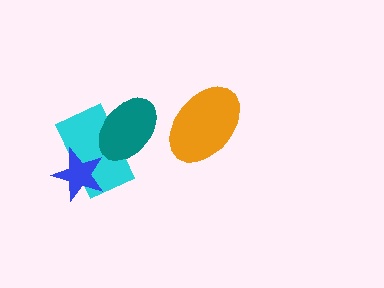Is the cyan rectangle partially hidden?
Yes, it is partially covered by another shape.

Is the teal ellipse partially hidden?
No, no other shape covers it.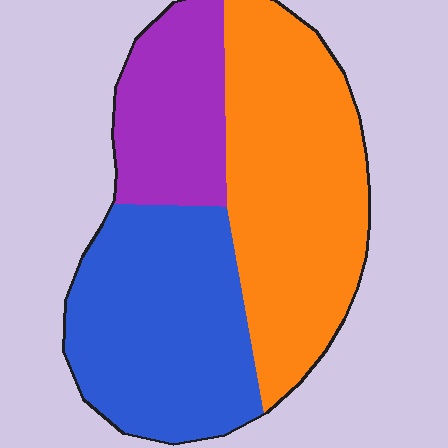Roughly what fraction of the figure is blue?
Blue covers 37% of the figure.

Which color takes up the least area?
Purple, at roughly 20%.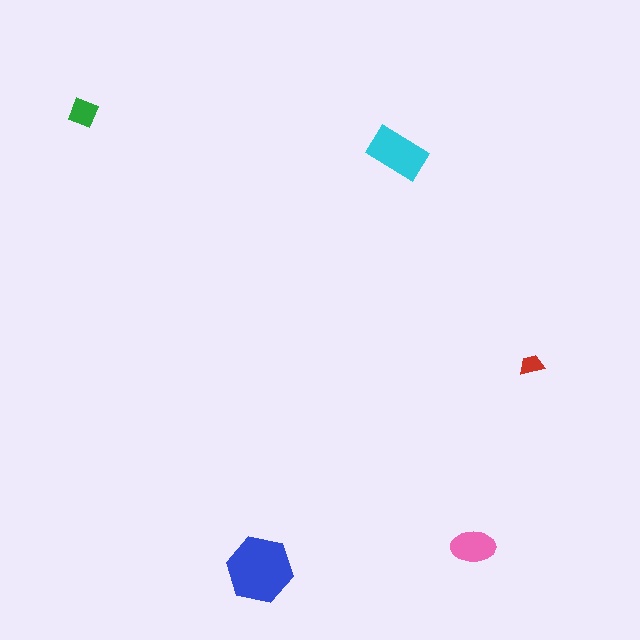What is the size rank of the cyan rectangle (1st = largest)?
2nd.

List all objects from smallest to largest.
The red trapezoid, the green diamond, the pink ellipse, the cyan rectangle, the blue hexagon.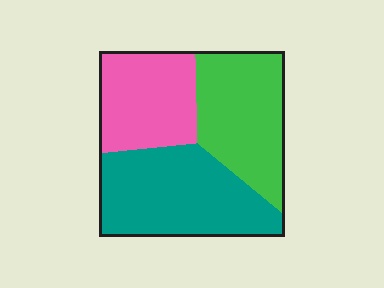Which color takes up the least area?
Pink, at roughly 25%.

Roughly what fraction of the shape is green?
Green covers about 35% of the shape.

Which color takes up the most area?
Teal, at roughly 40%.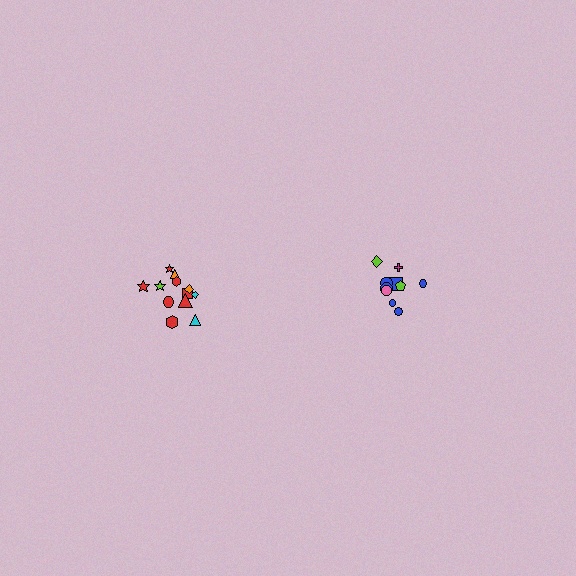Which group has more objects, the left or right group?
The left group.